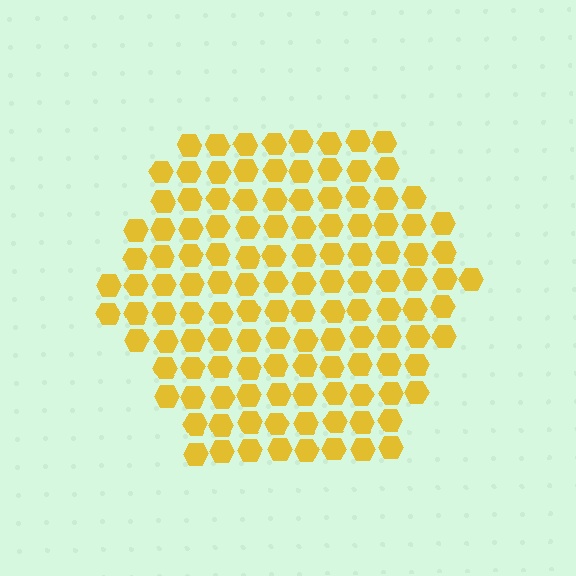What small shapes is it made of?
It is made of small hexagons.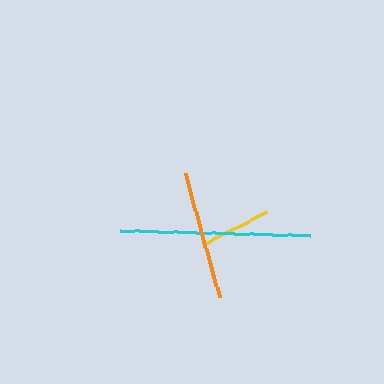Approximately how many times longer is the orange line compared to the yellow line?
The orange line is approximately 1.9 times the length of the yellow line.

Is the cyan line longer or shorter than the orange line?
The cyan line is longer than the orange line.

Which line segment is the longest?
The cyan line is the longest at approximately 190 pixels.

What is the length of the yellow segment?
The yellow segment is approximately 68 pixels long.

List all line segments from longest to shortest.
From longest to shortest: cyan, orange, yellow.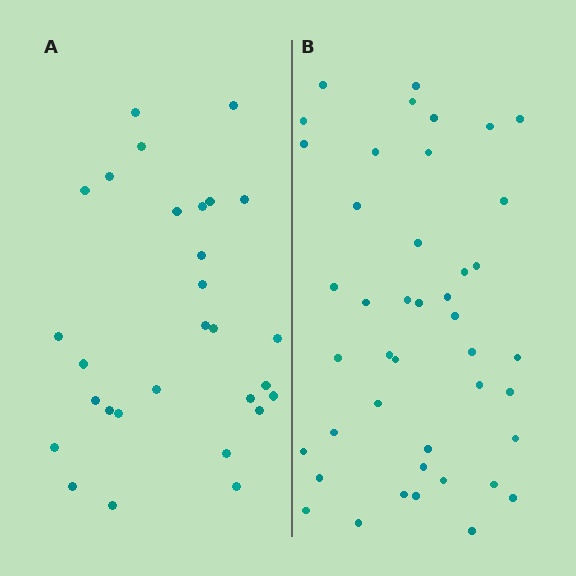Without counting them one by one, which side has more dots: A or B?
Region B (the right region) has more dots.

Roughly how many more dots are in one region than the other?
Region B has approximately 15 more dots than region A.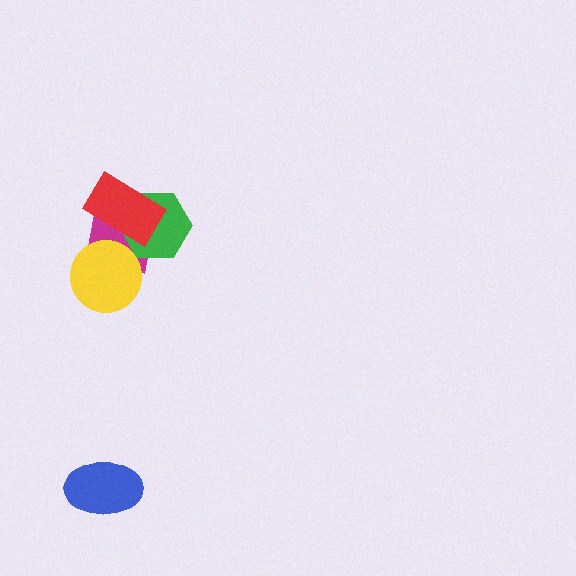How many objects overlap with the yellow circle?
1 object overlaps with the yellow circle.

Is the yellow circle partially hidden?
No, no other shape covers it.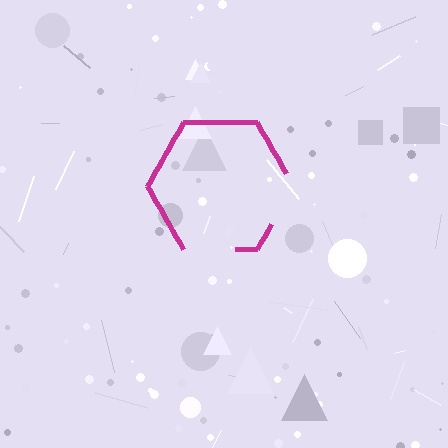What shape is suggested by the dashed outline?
The dashed outline suggests a hexagon.